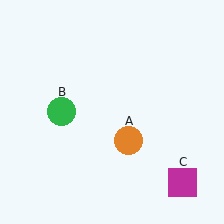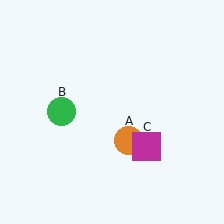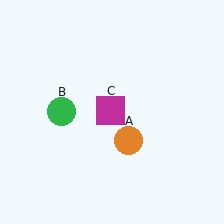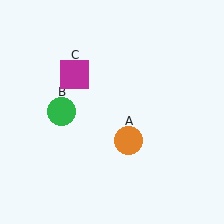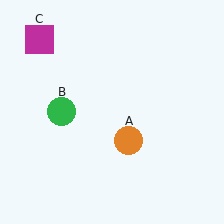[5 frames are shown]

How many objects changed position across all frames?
1 object changed position: magenta square (object C).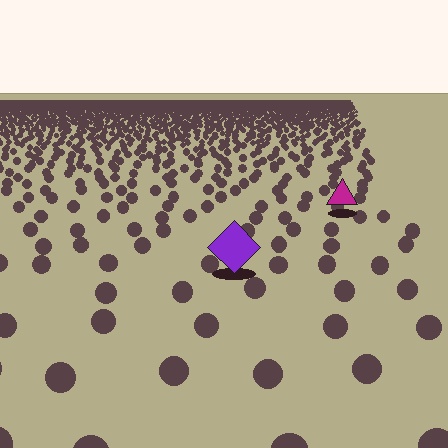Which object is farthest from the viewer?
The magenta triangle is farthest from the viewer. It appears smaller and the ground texture around it is denser.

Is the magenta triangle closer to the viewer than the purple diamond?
No. The purple diamond is closer — you can tell from the texture gradient: the ground texture is coarser near it.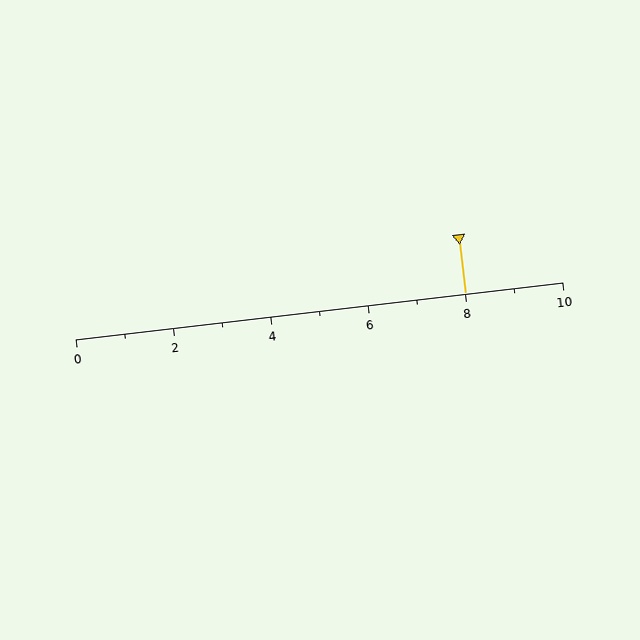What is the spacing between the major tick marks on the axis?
The major ticks are spaced 2 apart.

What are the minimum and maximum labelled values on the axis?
The axis runs from 0 to 10.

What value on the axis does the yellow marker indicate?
The marker indicates approximately 8.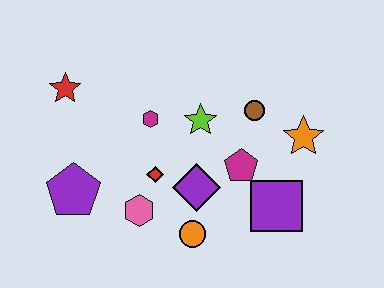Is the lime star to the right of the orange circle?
Yes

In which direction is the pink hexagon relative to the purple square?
The pink hexagon is to the left of the purple square.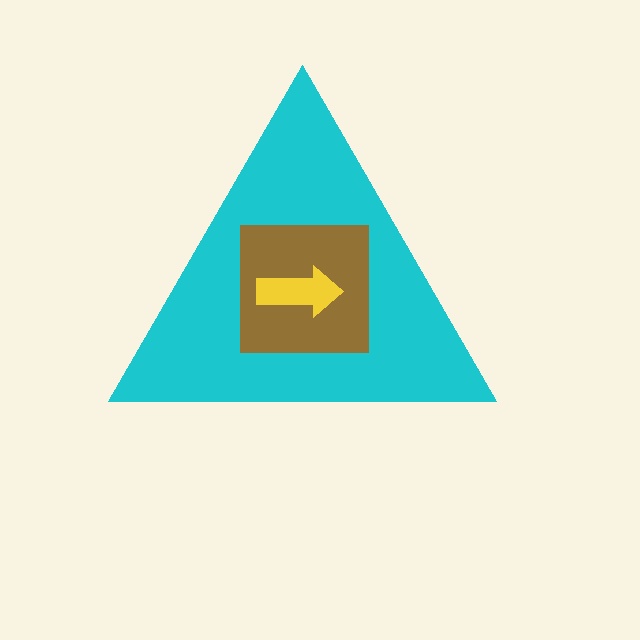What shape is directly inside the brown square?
The yellow arrow.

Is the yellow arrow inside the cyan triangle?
Yes.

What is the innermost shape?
The yellow arrow.